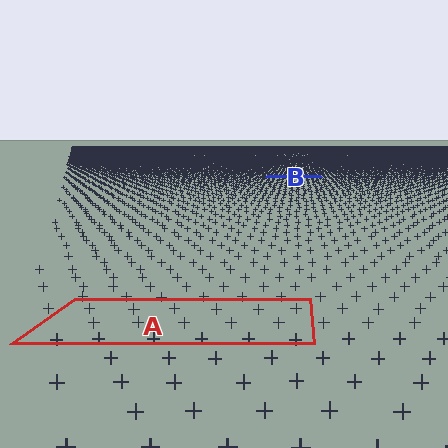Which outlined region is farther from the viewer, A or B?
Region B is farther from the viewer — the texture elements inside it appear smaller and more densely packed.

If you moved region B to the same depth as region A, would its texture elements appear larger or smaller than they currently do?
They would appear larger. At a closer depth, the same texture elements are projected at a bigger on-screen size.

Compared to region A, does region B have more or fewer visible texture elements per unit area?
Region B has more texture elements per unit area — they are packed more densely because it is farther away.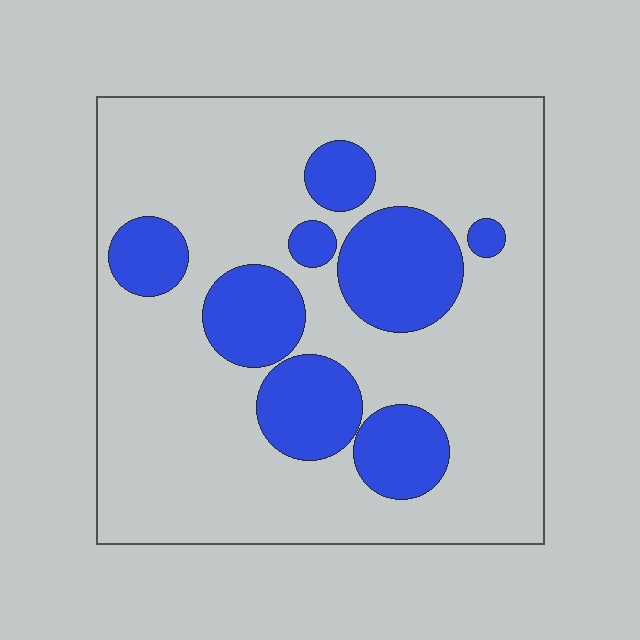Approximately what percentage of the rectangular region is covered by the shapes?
Approximately 25%.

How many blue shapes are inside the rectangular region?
8.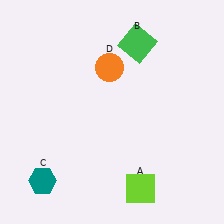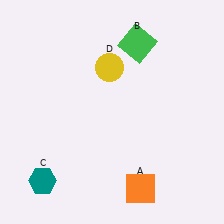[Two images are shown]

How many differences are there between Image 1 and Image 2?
There are 2 differences between the two images.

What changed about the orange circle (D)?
In Image 1, D is orange. In Image 2, it changed to yellow.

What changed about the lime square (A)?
In Image 1, A is lime. In Image 2, it changed to orange.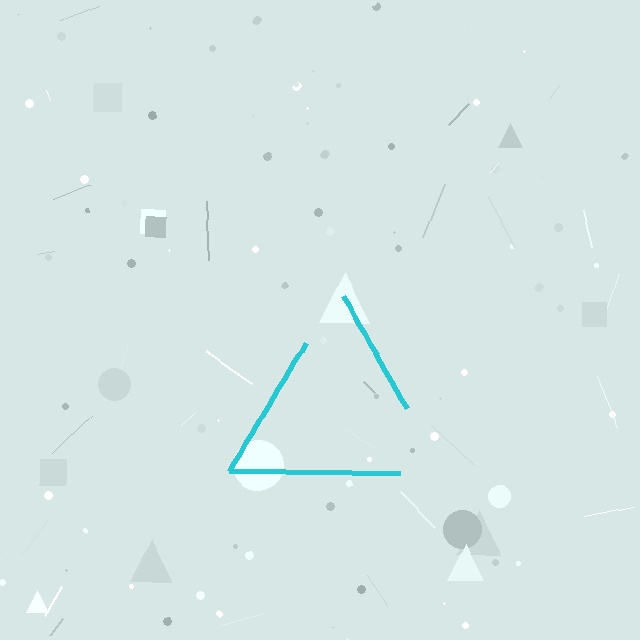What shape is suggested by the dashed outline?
The dashed outline suggests a triangle.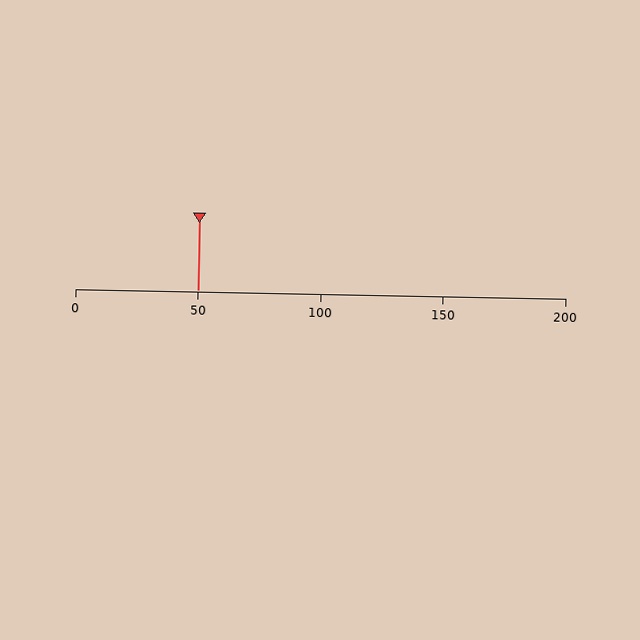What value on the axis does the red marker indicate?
The marker indicates approximately 50.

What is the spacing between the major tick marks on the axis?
The major ticks are spaced 50 apart.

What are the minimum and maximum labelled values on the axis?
The axis runs from 0 to 200.